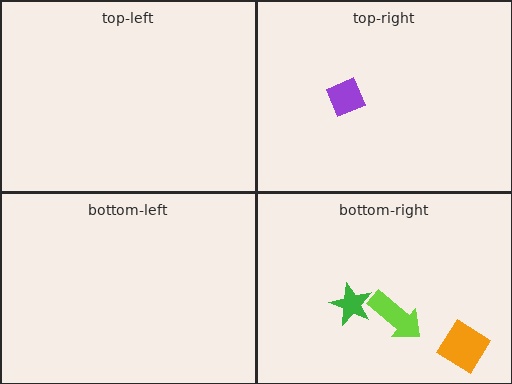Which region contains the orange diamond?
The bottom-right region.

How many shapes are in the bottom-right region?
3.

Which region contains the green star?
The bottom-right region.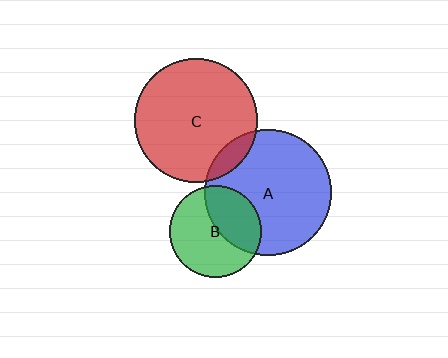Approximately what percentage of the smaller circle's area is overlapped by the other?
Approximately 10%.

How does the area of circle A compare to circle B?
Approximately 1.9 times.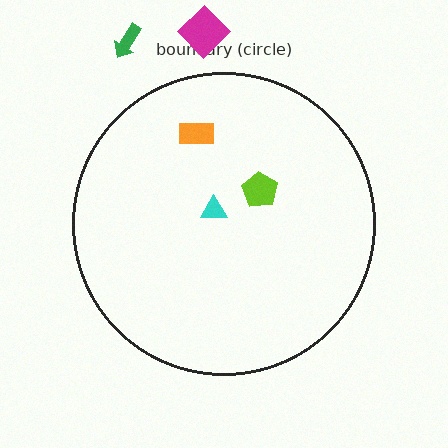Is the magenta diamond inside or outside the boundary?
Outside.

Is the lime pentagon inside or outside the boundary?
Inside.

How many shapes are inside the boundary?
3 inside, 2 outside.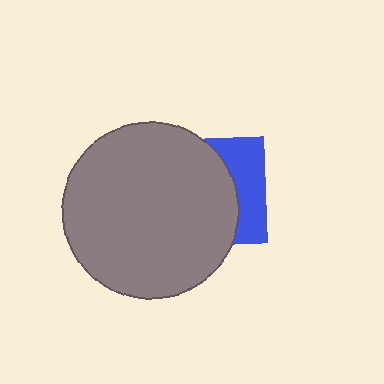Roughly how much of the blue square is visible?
A small part of it is visible (roughly 32%).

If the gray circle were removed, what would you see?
You would see the complete blue square.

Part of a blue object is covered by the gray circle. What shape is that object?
It is a square.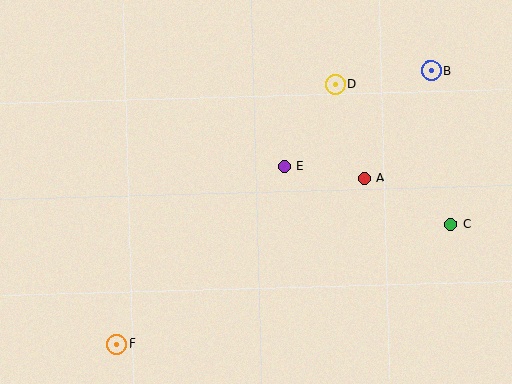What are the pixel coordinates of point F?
Point F is at (117, 344).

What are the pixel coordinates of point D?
Point D is at (335, 84).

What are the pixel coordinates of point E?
Point E is at (285, 167).